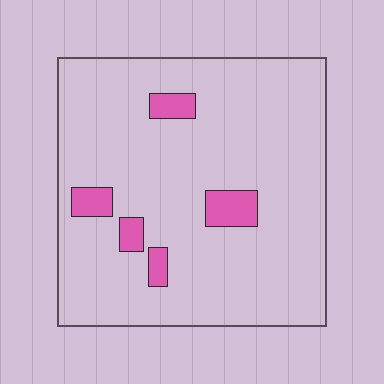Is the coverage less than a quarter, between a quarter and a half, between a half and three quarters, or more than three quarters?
Less than a quarter.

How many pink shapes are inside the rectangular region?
5.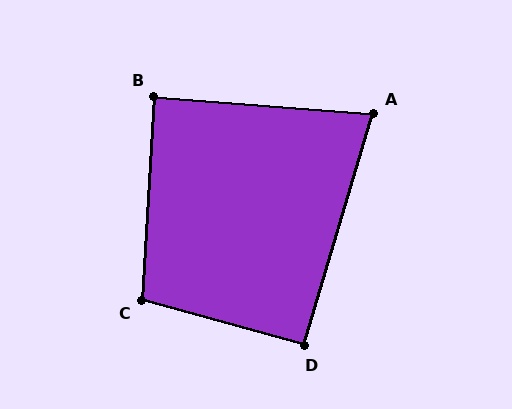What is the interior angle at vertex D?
Approximately 91 degrees (approximately right).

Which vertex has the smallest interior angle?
A, at approximately 78 degrees.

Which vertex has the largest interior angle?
C, at approximately 102 degrees.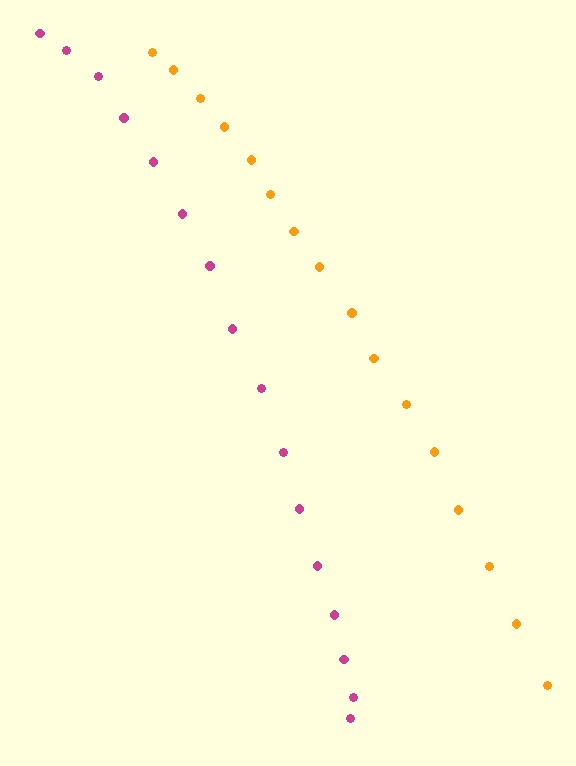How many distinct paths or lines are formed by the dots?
There are 2 distinct paths.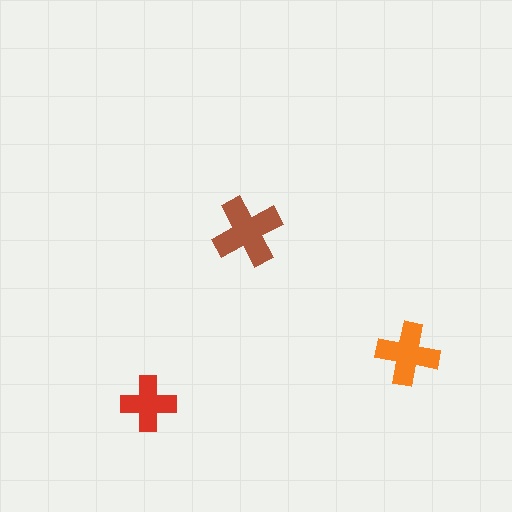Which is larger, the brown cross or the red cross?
The brown one.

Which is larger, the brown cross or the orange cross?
The brown one.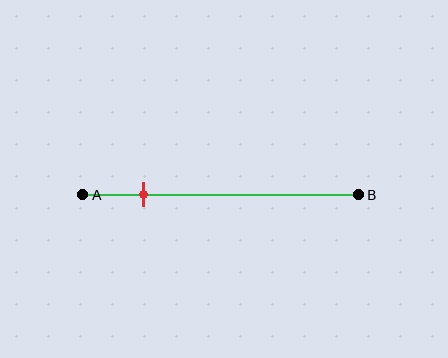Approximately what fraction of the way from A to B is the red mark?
The red mark is approximately 20% of the way from A to B.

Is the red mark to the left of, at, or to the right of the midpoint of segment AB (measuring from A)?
The red mark is to the left of the midpoint of segment AB.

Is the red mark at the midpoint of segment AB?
No, the mark is at about 20% from A, not at the 50% midpoint.